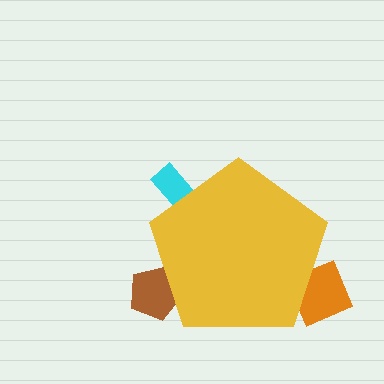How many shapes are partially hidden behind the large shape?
3 shapes are partially hidden.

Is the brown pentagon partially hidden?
Yes, the brown pentagon is partially hidden behind the yellow pentagon.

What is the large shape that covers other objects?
A yellow pentagon.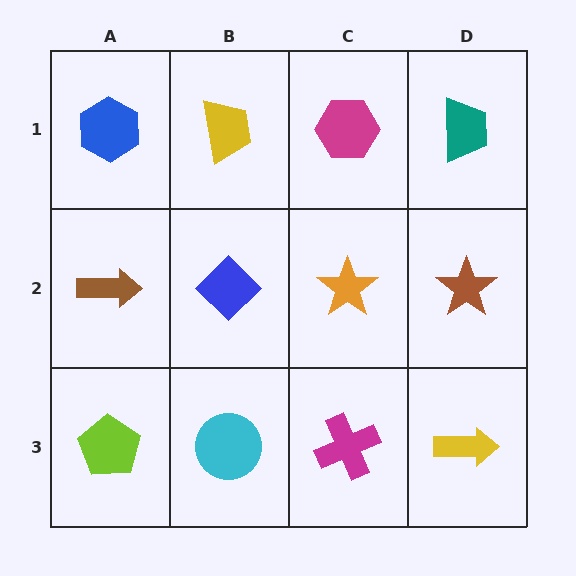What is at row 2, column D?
A brown star.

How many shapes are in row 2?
4 shapes.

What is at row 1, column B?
A yellow trapezoid.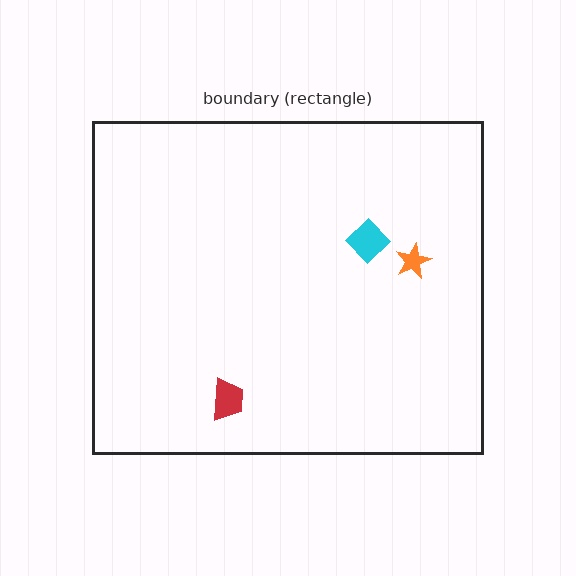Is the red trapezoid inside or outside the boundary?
Inside.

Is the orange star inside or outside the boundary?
Inside.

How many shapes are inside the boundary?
3 inside, 0 outside.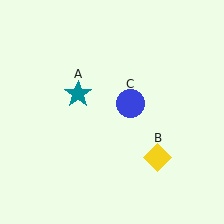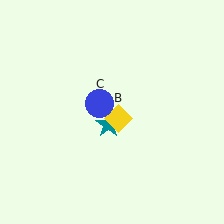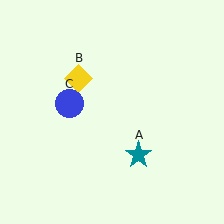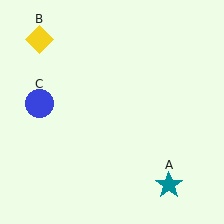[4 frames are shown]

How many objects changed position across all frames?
3 objects changed position: teal star (object A), yellow diamond (object B), blue circle (object C).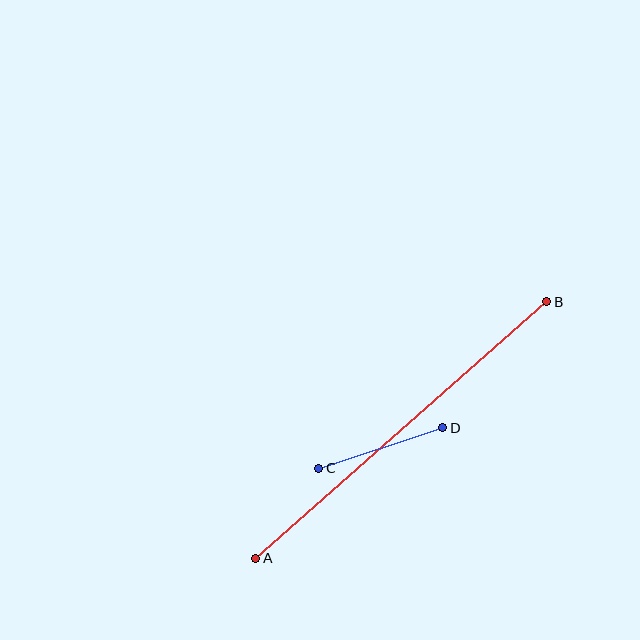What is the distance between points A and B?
The distance is approximately 388 pixels.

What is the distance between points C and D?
The distance is approximately 131 pixels.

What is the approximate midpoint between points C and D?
The midpoint is at approximately (381, 448) pixels.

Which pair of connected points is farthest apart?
Points A and B are farthest apart.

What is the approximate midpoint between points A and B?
The midpoint is at approximately (401, 430) pixels.